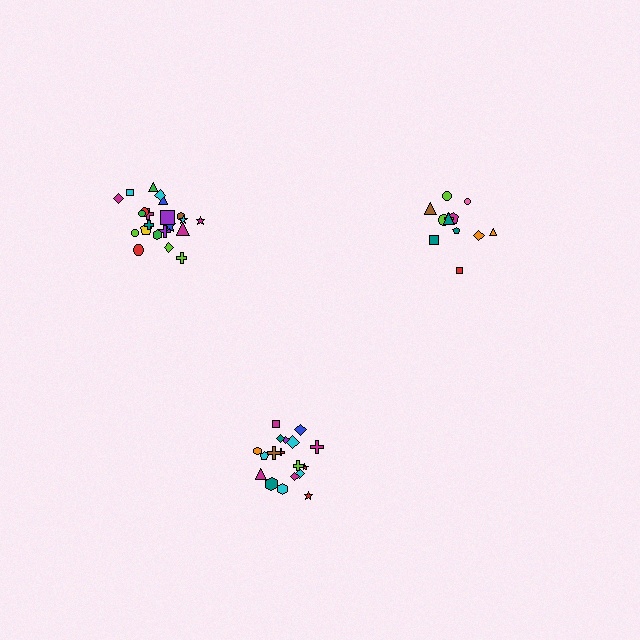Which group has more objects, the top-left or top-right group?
The top-left group.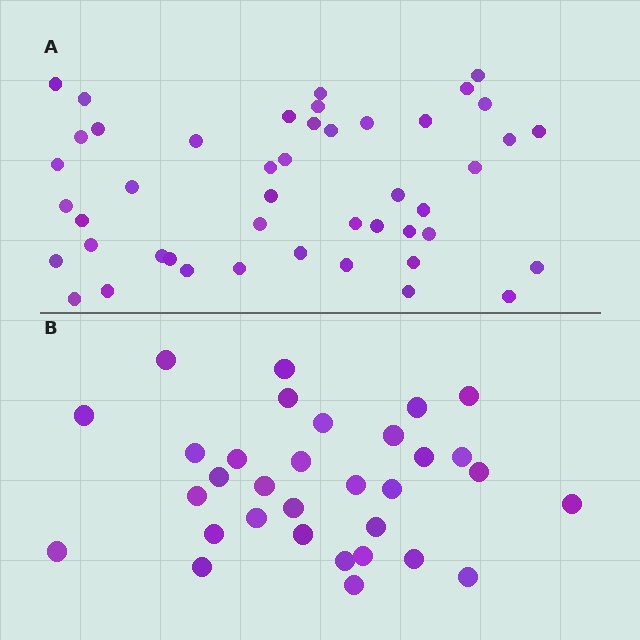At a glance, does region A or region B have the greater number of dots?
Region A (the top region) has more dots.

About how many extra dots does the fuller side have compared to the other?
Region A has approximately 15 more dots than region B.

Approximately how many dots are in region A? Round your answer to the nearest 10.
About 50 dots. (The exact count is 46, which rounds to 50.)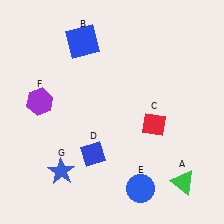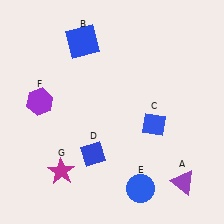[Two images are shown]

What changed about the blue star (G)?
In Image 1, G is blue. In Image 2, it changed to magenta.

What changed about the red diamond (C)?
In Image 1, C is red. In Image 2, it changed to blue.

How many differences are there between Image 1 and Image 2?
There are 3 differences between the two images.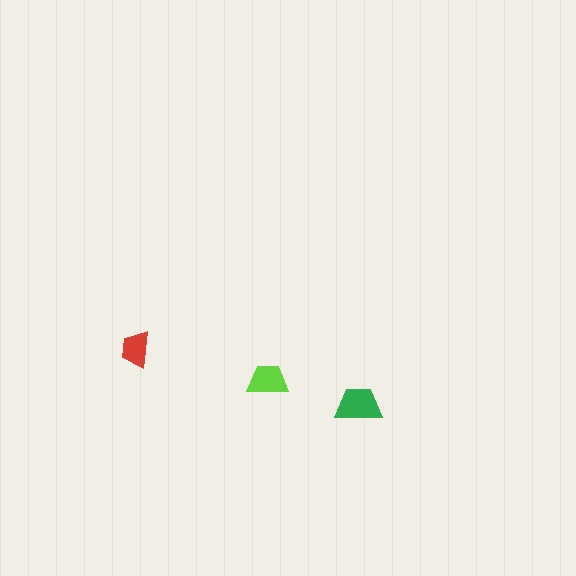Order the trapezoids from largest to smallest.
the green one, the lime one, the red one.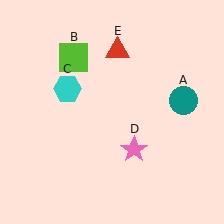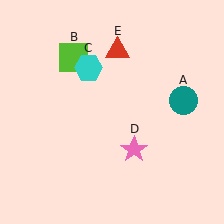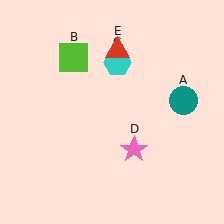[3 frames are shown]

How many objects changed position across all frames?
1 object changed position: cyan hexagon (object C).